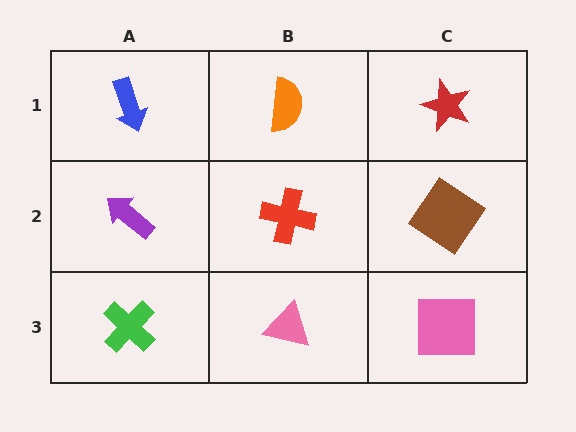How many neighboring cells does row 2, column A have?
3.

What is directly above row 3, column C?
A brown diamond.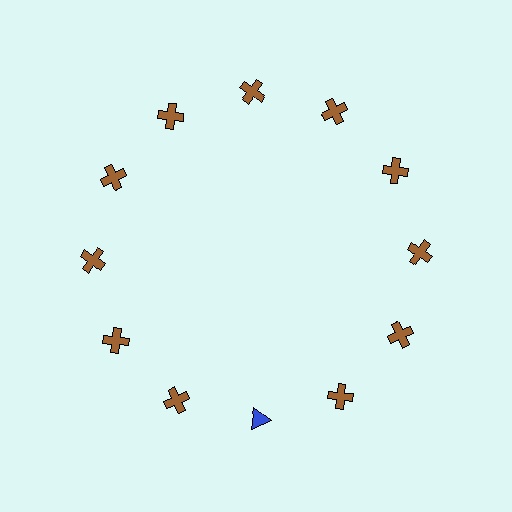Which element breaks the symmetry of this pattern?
The blue triangle at roughly the 6 o'clock position breaks the symmetry. All other shapes are brown crosses.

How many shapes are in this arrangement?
There are 12 shapes arranged in a ring pattern.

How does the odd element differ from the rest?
It differs in both color (blue instead of brown) and shape (triangle instead of cross).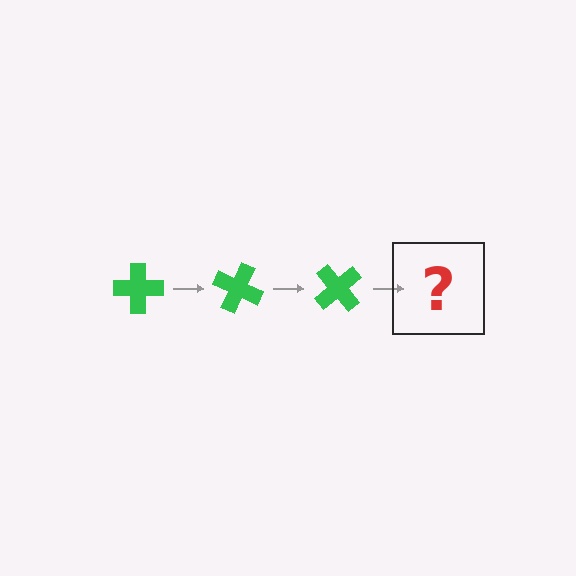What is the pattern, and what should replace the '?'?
The pattern is that the cross rotates 25 degrees each step. The '?' should be a green cross rotated 75 degrees.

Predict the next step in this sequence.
The next step is a green cross rotated 75 degrees.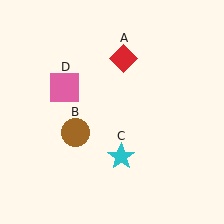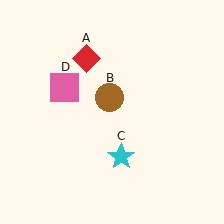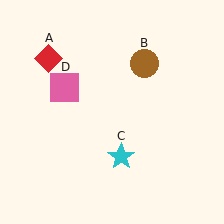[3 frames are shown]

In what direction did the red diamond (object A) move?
The red diamond (object A) moved left.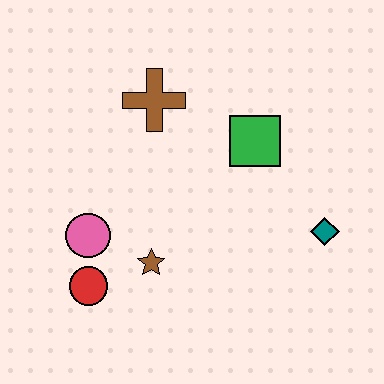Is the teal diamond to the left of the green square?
No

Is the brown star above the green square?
No